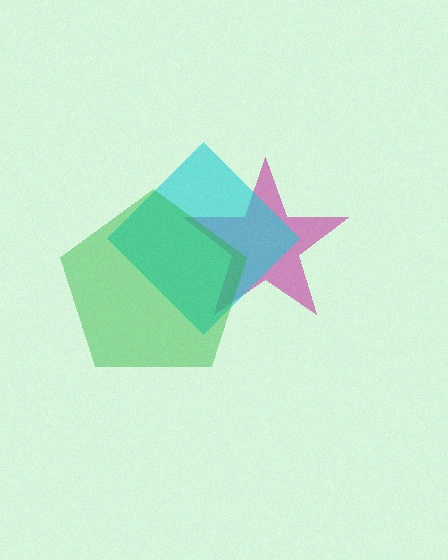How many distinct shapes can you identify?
There are 3 distinct shapes: a magenta star, a cyan diamond, a green pentagon.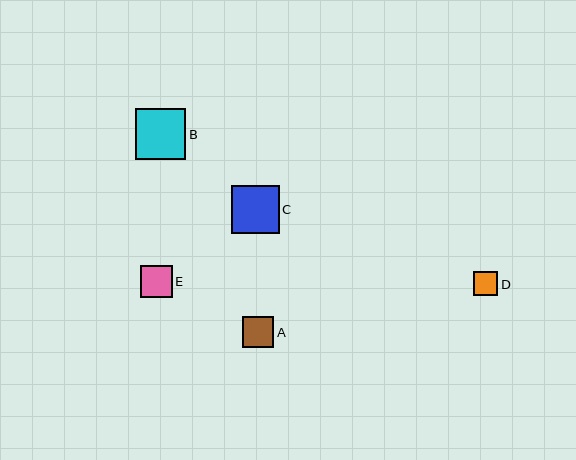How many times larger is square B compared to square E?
Square B is approximately 1.6 times the size of square E.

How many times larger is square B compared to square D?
Square B is approximately 2.1 times the size of square D.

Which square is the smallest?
Square D is the smallest with a size of approximately 24 pixels.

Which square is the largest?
Square B is the largest with a size of approximately 51 pixels.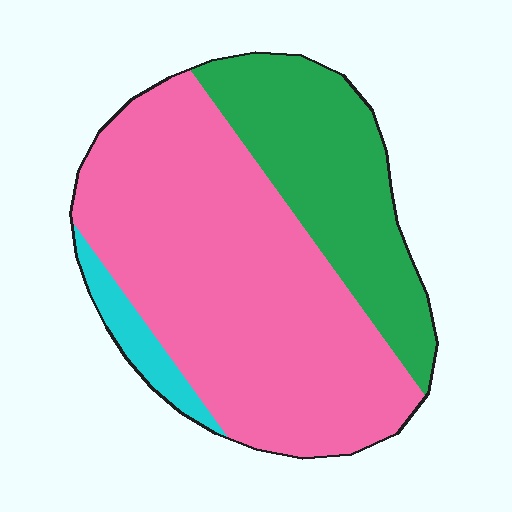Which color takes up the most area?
Pink, at roughly 65%.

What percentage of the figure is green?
Green takes up between a sixth and a third of the figure.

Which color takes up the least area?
Cyan, at roughly 5%.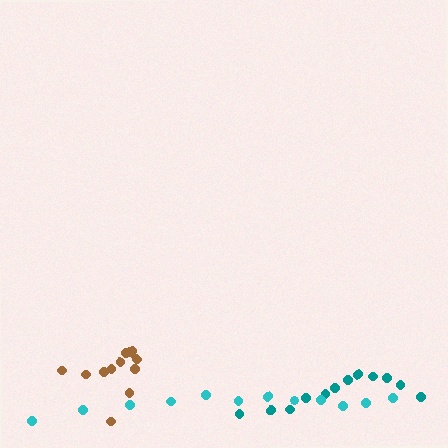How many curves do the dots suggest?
There are 3 distinct paths.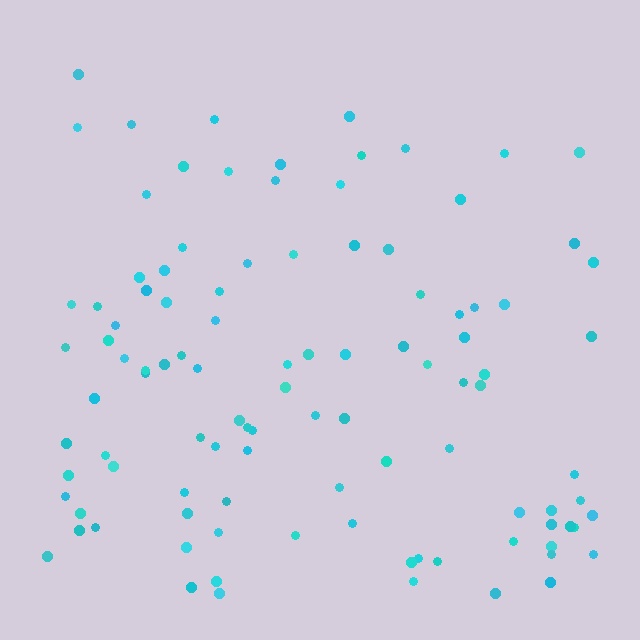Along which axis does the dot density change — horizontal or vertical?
Vertical.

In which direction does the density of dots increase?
From top to bottom, with the bottom side densest.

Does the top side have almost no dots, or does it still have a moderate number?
Still a moderate number, just noticeably fewer than the bottom.